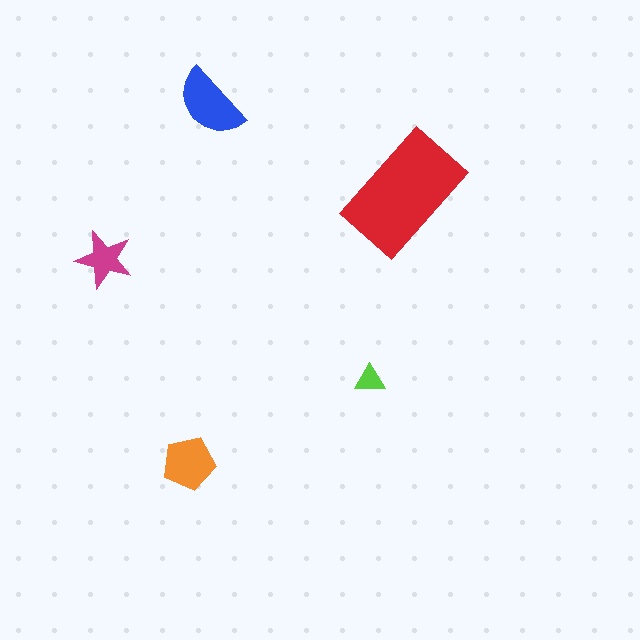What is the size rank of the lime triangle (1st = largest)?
5th.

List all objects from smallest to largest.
The lime triangle, the magenta star, the orange pentagon, the blue semicircle, the red rectangle.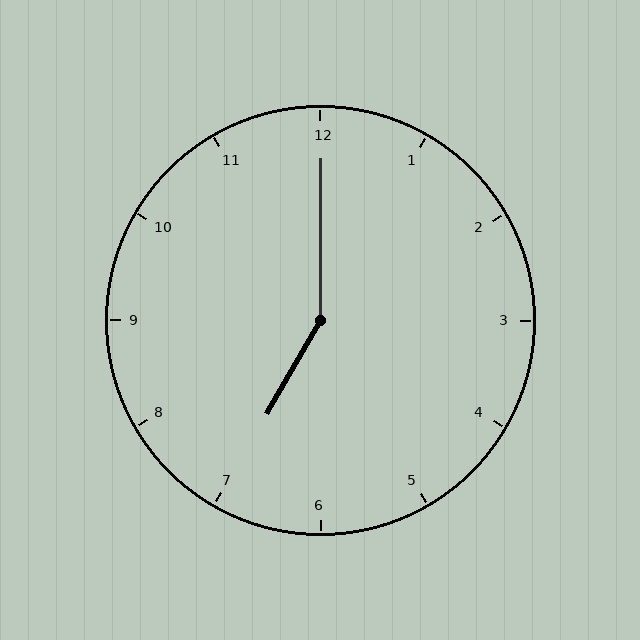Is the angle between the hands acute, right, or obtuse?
It is obtuse.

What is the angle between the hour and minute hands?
Approximately 150 degrees.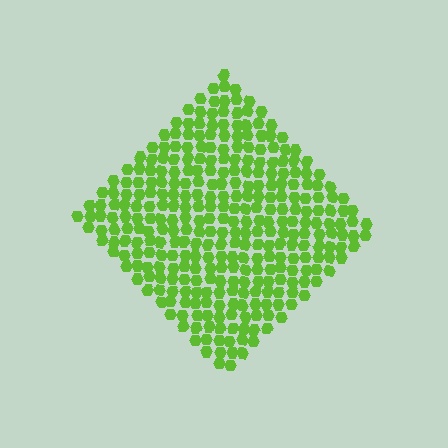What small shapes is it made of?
It is made of small hexagons.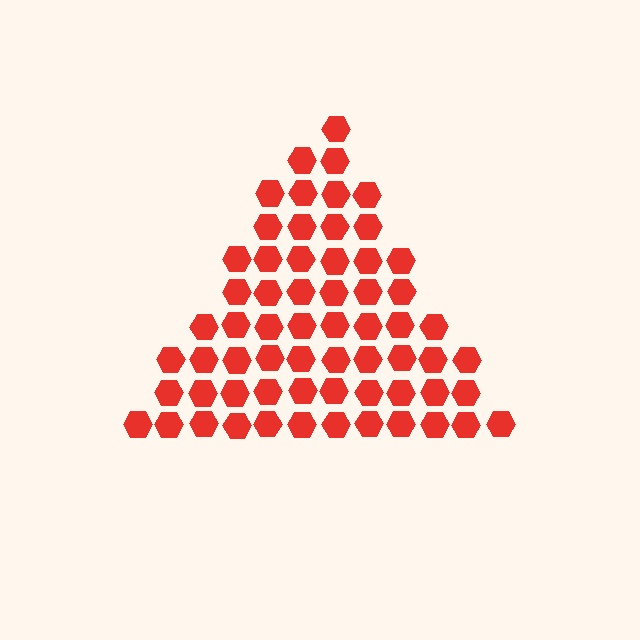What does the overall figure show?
The overall figure shows a triangle.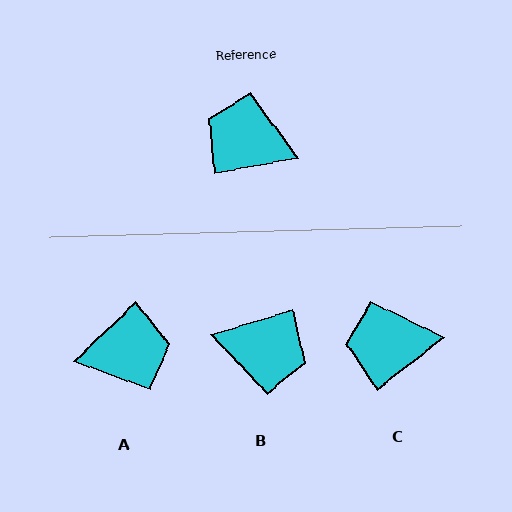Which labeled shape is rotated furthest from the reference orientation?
B, about 173 degrees away.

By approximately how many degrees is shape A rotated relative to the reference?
Approximately 147 degrees clockwise.